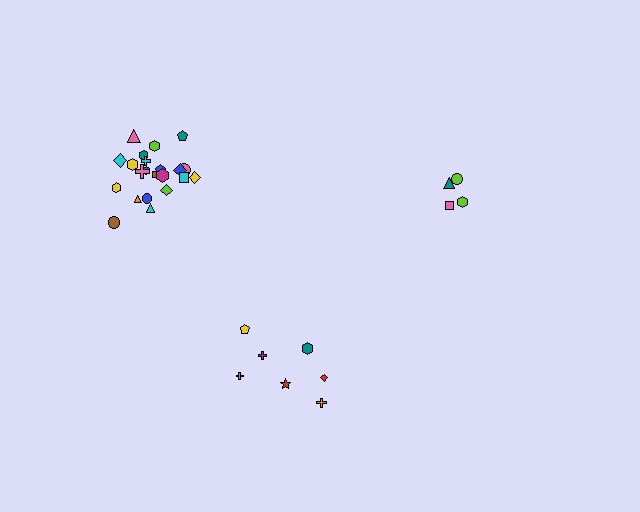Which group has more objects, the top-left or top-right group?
The top-left group.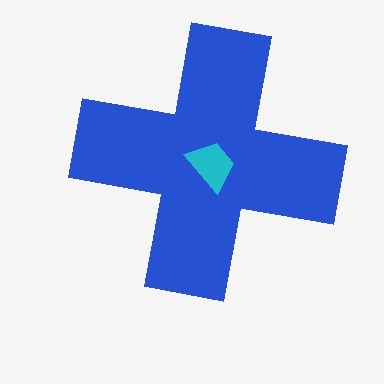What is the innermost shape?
The cyan trapezoid.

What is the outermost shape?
The blue cross.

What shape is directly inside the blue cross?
The cyan trapezoid.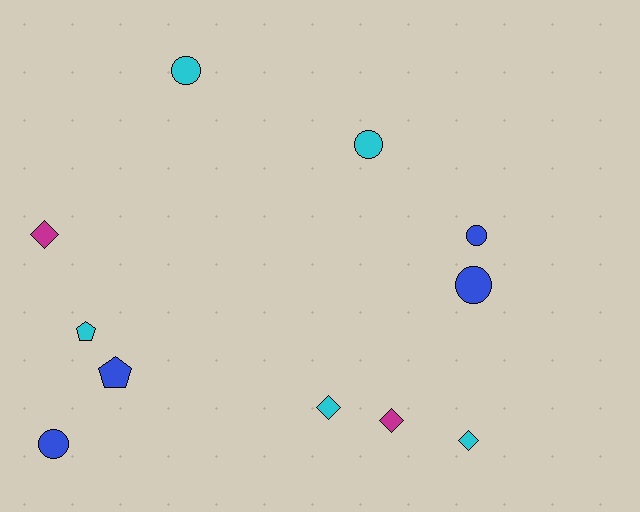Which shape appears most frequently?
Circle, with 5 objects.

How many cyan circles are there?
There are 2 cyan circles.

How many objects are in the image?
There are 11 objects.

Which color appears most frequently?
Cyan, with 5 objects.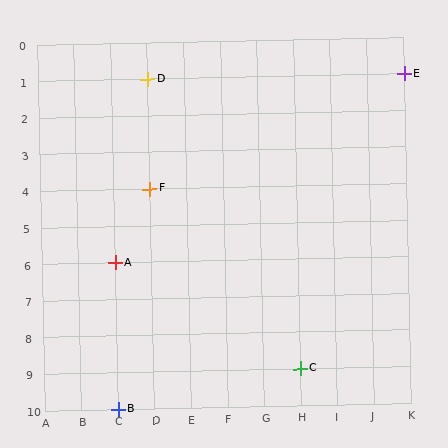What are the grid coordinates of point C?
Point C is at grid coordinates (H, 9).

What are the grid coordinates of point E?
Point E is at grid coordinates (K, 1).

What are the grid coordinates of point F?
Point F is at grid coordinates (D, 4).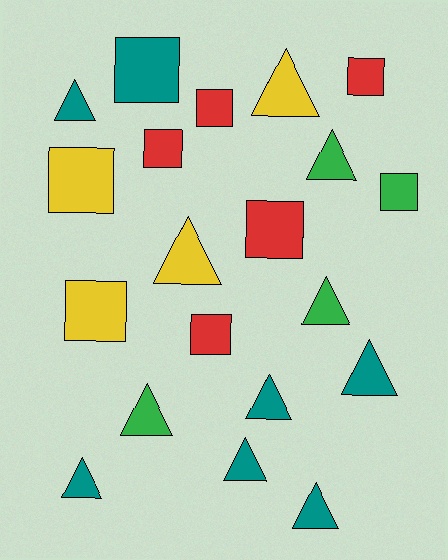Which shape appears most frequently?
Triangle, with 11 objects.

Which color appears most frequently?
Teal, with 7 objects.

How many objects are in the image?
There are 20 objects.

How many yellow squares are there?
There are 2 yellow squares.